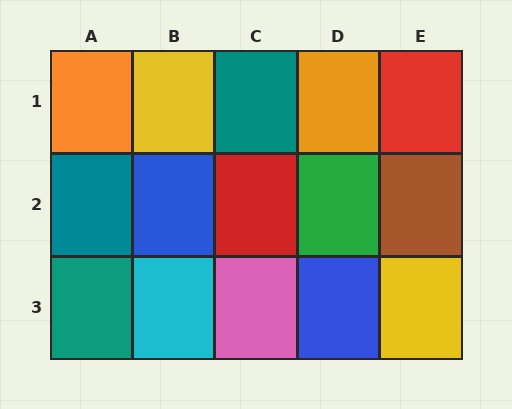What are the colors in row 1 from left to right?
Orange, yellow, teal, orange, red.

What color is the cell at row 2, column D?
Green.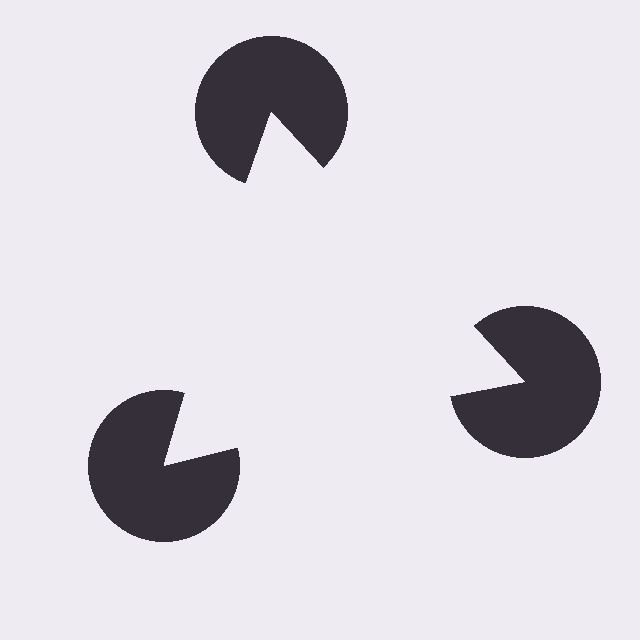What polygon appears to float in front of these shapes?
An illusory triangle — its edges are inferred from the aligned wedge cuts in the pac-man discs, not physically drawn.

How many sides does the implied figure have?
3 sides.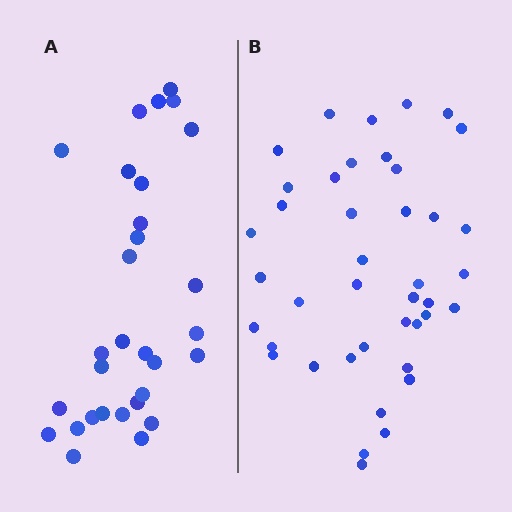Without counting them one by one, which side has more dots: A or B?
Region B (the right region) has more dots.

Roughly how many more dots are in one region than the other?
Region B has roughly 12 or so more dots than region A.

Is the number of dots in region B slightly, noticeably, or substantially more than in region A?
Region B has noticeably more, but not dramatically so. The ratio is roughly 1.4 to 1.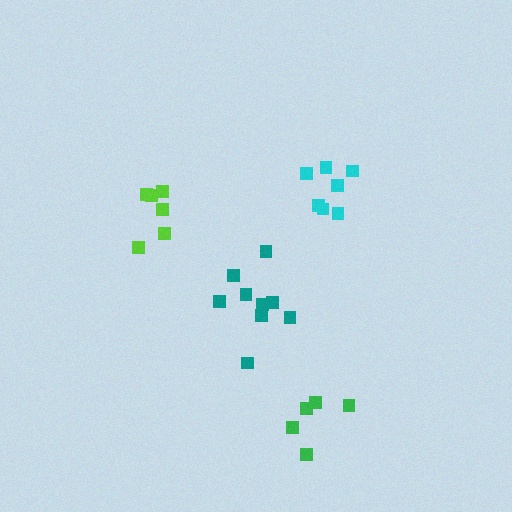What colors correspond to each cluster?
The clusters are colored: teal, lime, cyan, green.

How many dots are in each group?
Group 1: 9 dots, Group 2: 6 dots, Group 3: 7 dots, Group 4: 5 dots (27 total).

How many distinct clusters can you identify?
There are 4 distinct clusters.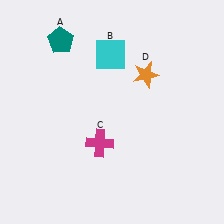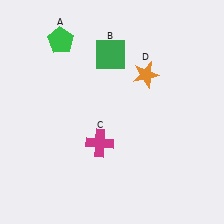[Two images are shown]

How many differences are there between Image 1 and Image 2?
There are 2 differences between the two images.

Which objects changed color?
A changed from teal to green. B changed from cyan to green.